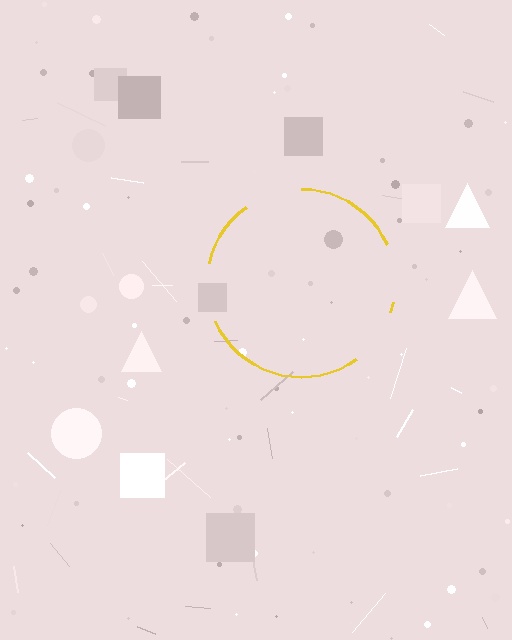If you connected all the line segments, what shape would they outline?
They would outline a circle.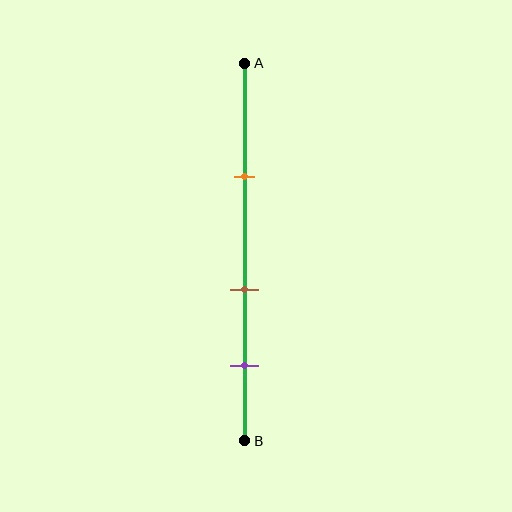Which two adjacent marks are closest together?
The brown and purple marks are the closest adjacent pair.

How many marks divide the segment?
There are 3 marks dividing the segment.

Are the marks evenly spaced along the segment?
Yes, the marks are approximately evenly spaced.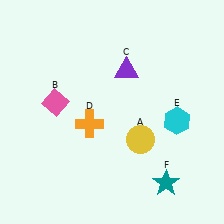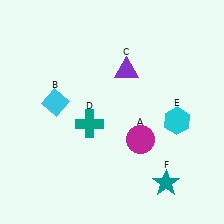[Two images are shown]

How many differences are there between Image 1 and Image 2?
There are 3 differences between the two images.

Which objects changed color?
A changed from yellow to magenta. B changed from pink to cyan. D changed from orange to teal.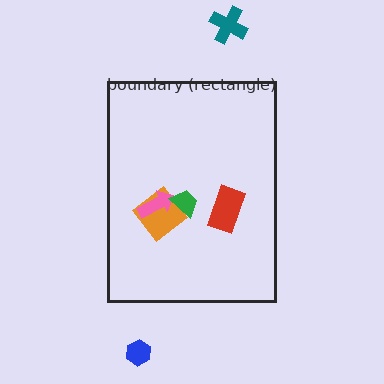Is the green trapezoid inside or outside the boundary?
Inside.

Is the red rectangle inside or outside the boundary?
Inside.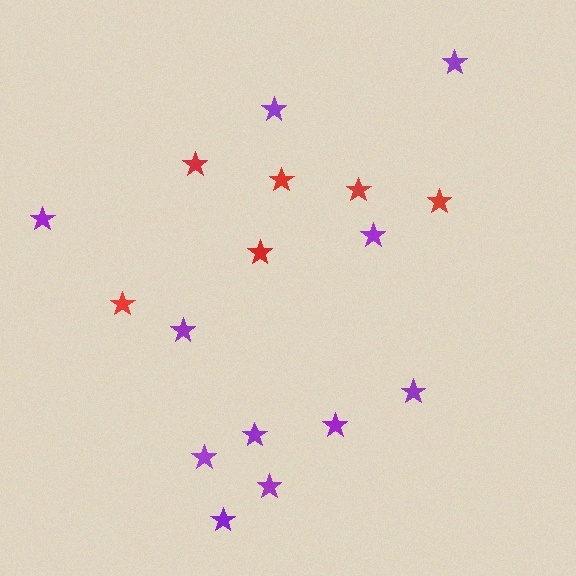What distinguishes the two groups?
There are 2 groups: one group of red stars (6) and one group of purple stars (11).